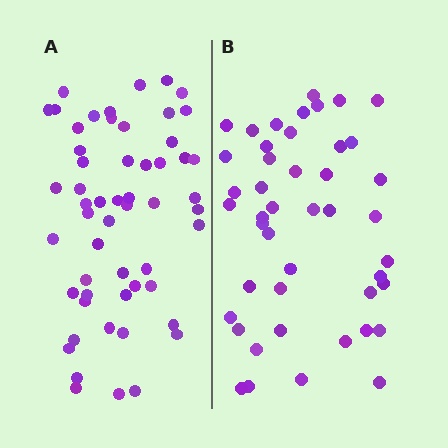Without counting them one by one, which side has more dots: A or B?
Region A (the left region) has more dots.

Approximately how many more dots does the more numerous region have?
Region A has roughly 10 or so more dots than region B.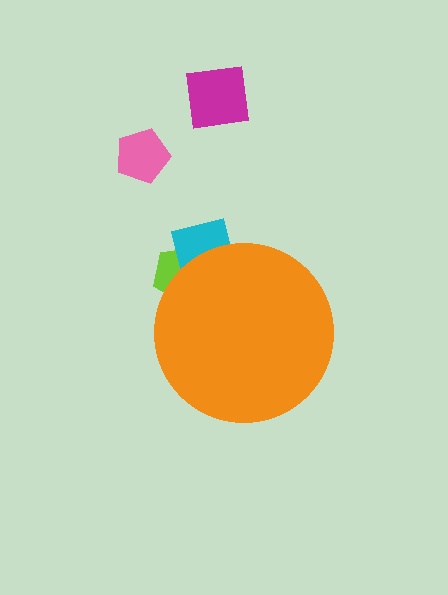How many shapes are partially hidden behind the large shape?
2 shapes are partially hidden.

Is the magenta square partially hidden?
No, the magenta square is fully visible.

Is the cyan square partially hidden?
Yes, the cyan square is partially hidden behind the orange circle.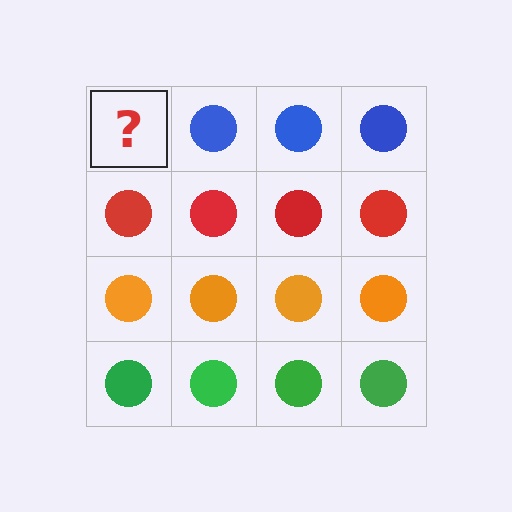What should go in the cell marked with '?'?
The missing cell should contain a blue circle.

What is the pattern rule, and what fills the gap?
The rule is that each row has a consistent color. The gap should be filled with a blue circle.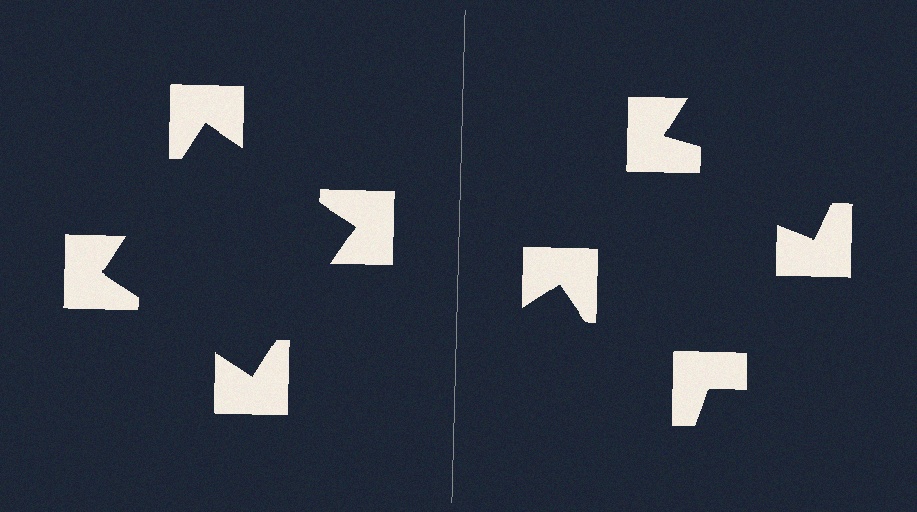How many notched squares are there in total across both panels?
8 — 4 on each side.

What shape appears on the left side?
An illusory square.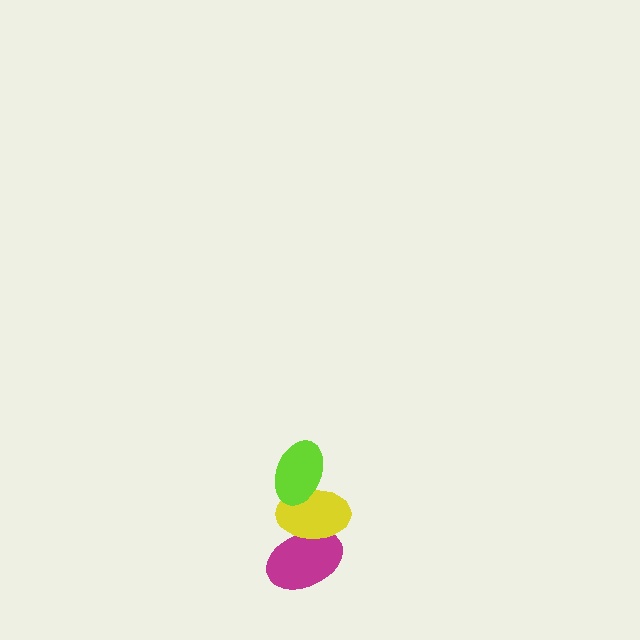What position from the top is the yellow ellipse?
The yellow ellipse is 2nd from the top.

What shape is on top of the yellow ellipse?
The lime ellipse is on top of the yellow ellipse.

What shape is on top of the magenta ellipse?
The yellow ellipse is on top of the magenta ellipse.